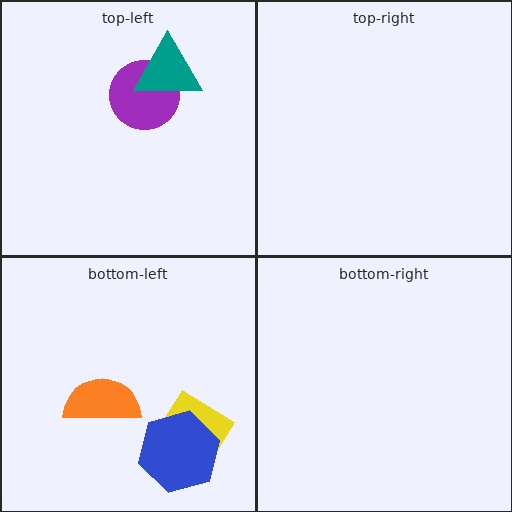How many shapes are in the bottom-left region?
3.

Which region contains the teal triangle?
The top-left region.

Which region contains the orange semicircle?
The bottom-left region.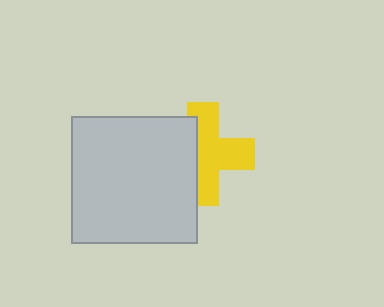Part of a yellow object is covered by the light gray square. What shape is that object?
It is a cross.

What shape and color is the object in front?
The object in front is a light gray square.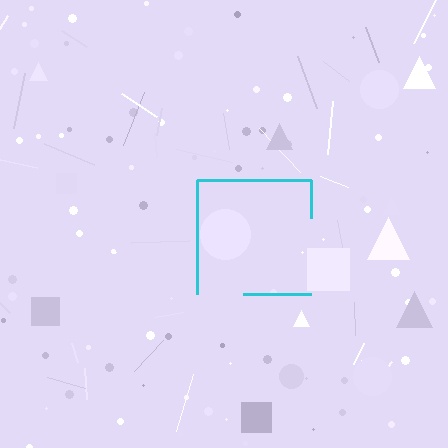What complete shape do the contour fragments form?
The contour fragments form a square.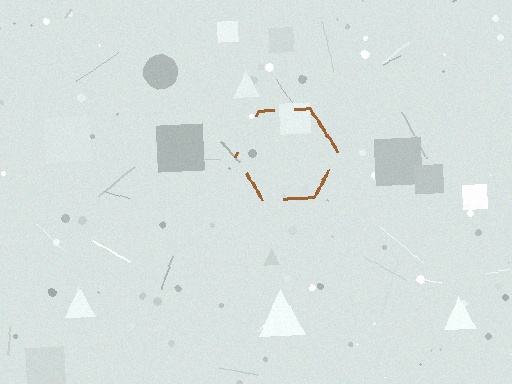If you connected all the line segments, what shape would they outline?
They would outline a hexagon.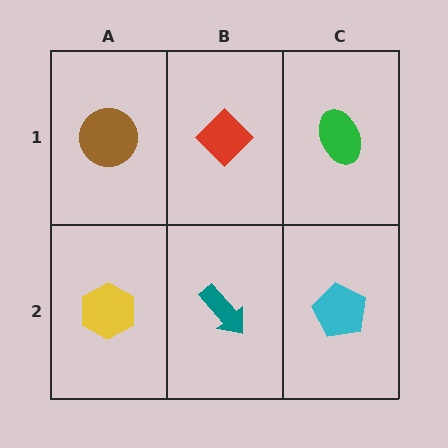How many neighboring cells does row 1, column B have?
3.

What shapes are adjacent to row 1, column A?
A yellow hexagon (row 2, column A), a red diamond (row 1, column B).